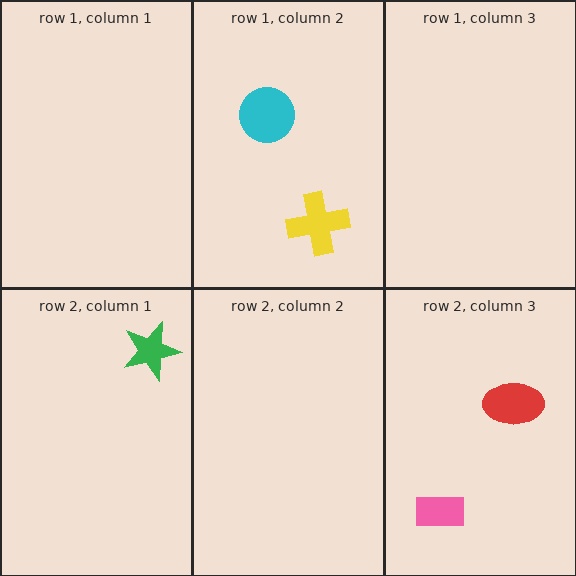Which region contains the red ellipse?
The row 2, column 3 region.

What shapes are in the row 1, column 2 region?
The cyan circle, the yellow cross.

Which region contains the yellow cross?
The row 1, column 2 region.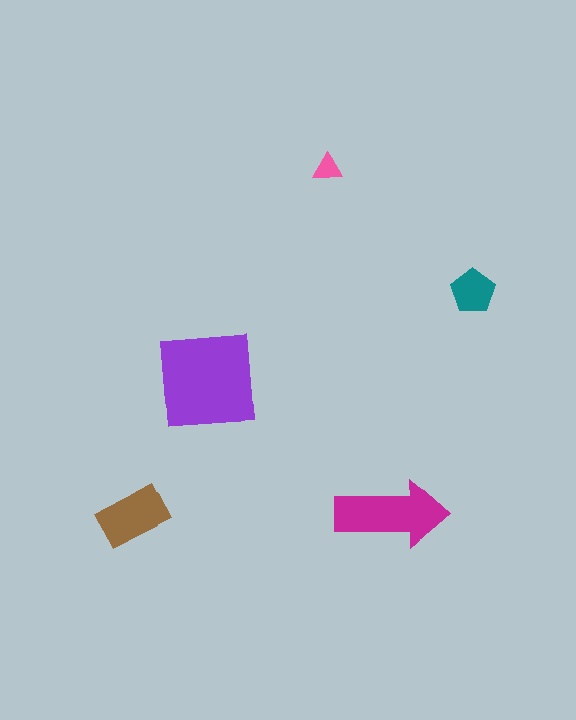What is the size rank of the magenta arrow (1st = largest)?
2nd.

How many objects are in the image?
There are 5 objects in the image.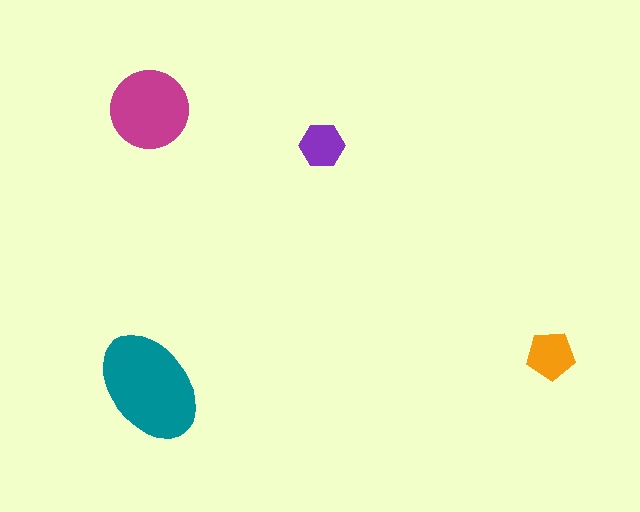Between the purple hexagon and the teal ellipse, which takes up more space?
The teal ellipse.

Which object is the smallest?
The purple hexagon.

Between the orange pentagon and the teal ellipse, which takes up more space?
The teal ellipse.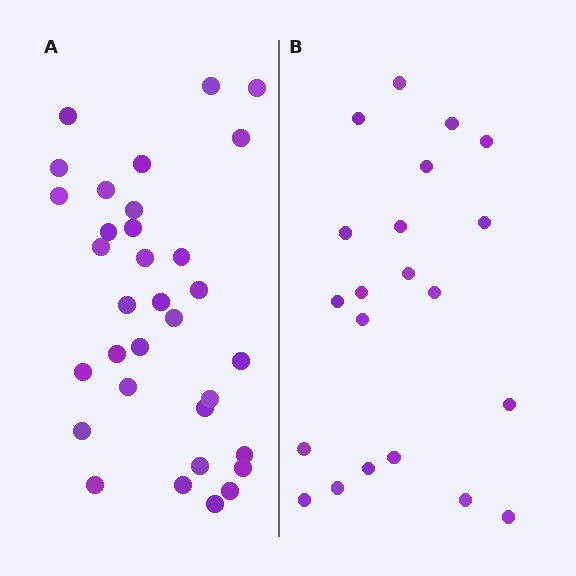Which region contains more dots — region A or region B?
Region A (the left region) has more dots.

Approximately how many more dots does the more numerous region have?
Region A has roughly 12 or so more dots than region B.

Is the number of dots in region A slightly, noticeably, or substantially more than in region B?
Region A has substantially more. The ratio is roughly 1.6 to 1.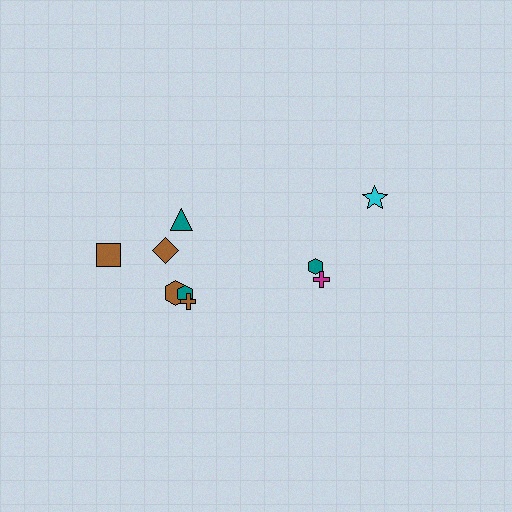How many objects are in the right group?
There are 3 objects.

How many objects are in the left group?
There are 6 objects.